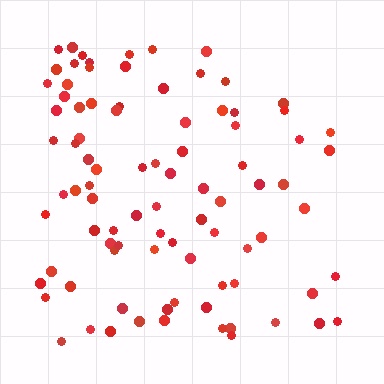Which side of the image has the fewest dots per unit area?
The right.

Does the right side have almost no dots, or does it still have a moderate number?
Still a moderate number, just noticeably fewer than the left.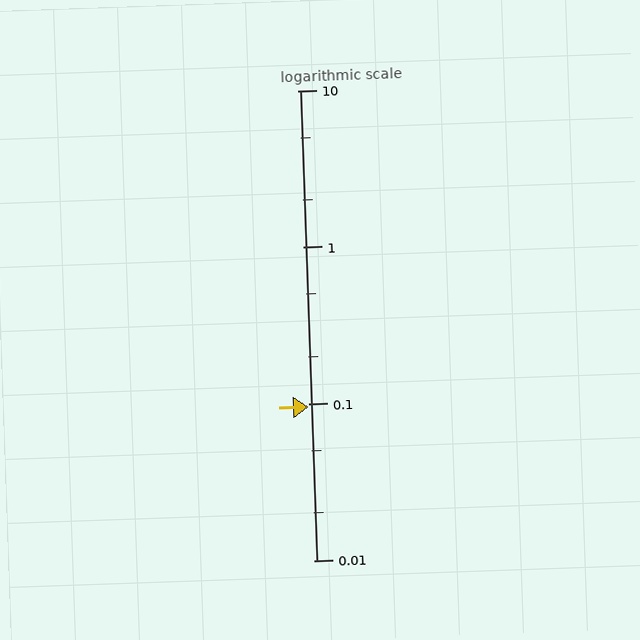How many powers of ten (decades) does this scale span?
The scale spans 3 decades, from 0.01 to 10.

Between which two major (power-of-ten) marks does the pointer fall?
The pointer is between 0.01 and 0.1.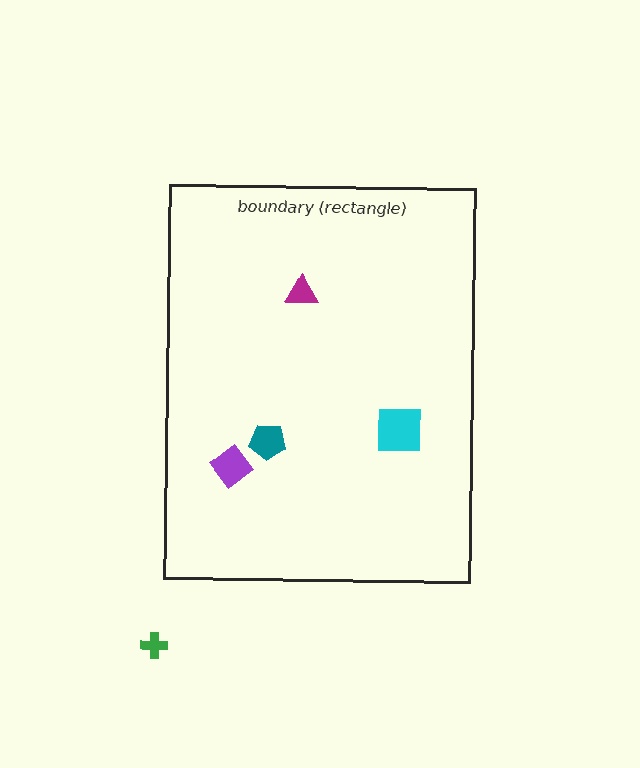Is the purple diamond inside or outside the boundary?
Inside.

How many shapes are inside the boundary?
4 inside, 1 outside.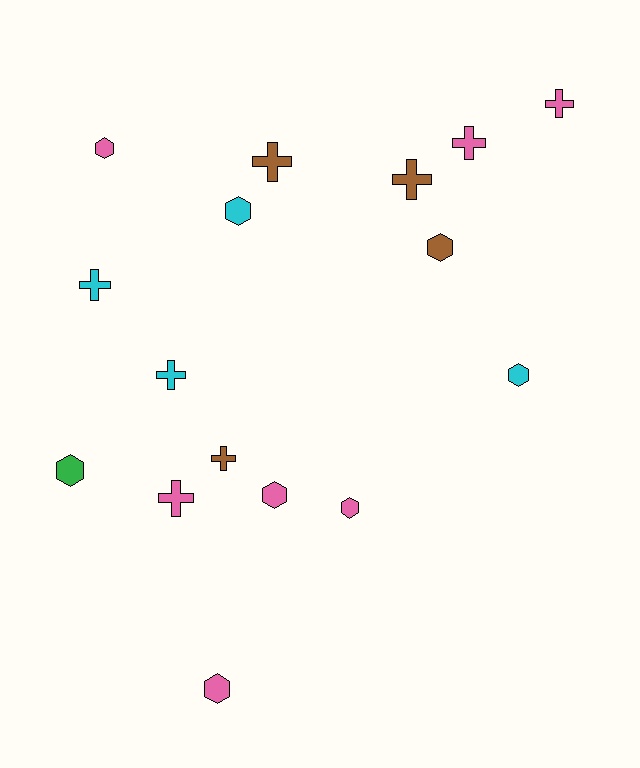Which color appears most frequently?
Pink, with 7 objects.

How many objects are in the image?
There are 16 objects.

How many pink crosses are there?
There are 3 pink crosses.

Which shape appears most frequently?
Cross, with 8 objects.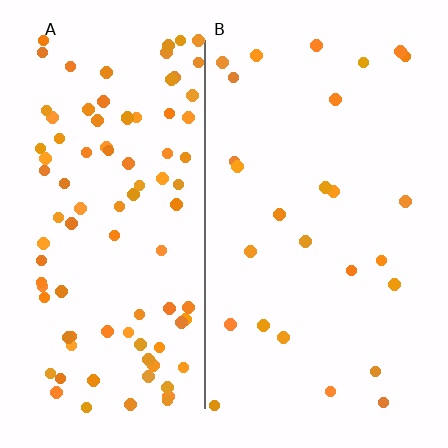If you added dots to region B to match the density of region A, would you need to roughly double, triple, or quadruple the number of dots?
Approximately quadruple.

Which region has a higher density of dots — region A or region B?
A (the left).